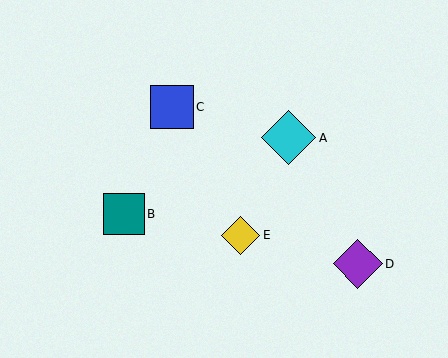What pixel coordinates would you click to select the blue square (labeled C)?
Click at (172, 107) to select the blue square C.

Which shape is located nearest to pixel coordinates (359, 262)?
The purple diamond (labeled D) at (358, 264) is nearest to that location.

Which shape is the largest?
The cyan diamond (labeled A) is the largest.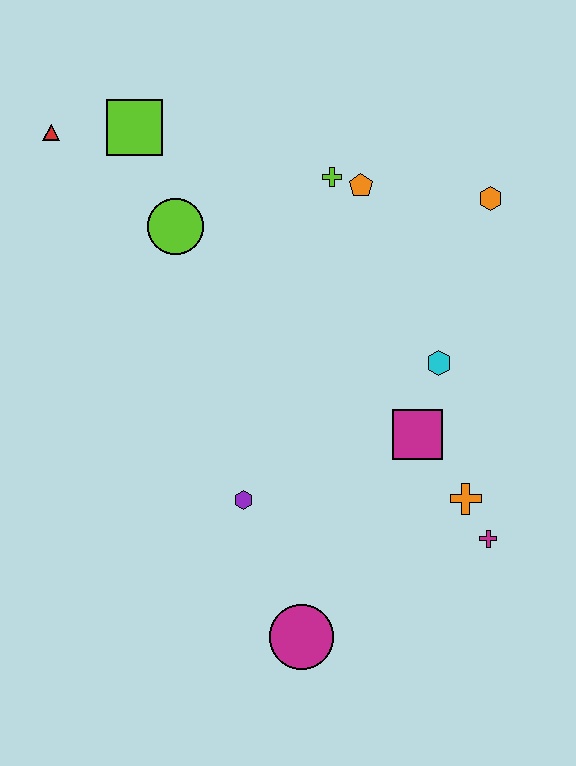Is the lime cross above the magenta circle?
Yes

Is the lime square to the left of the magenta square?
Yes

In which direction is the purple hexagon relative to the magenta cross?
The purple hexagon is to the left of the magenta cross.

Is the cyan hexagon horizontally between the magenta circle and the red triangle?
No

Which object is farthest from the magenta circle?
The red triangle is farthest from the magenta circle.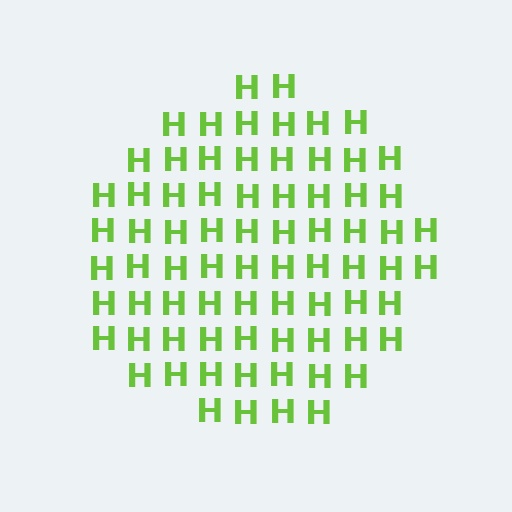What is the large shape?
The large shape is a circle.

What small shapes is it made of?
It is made of small letter H's.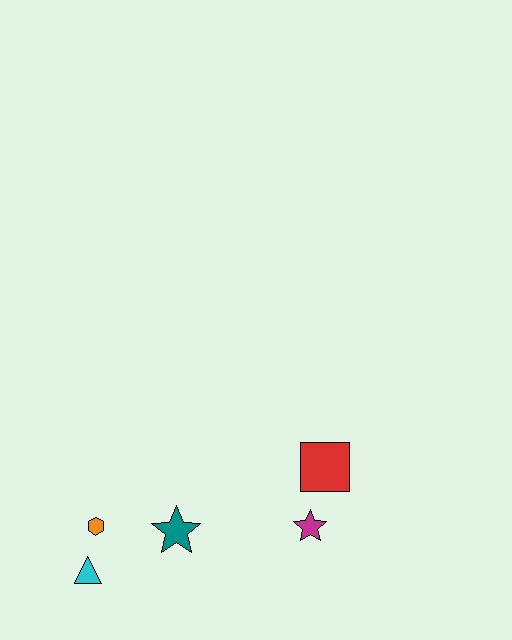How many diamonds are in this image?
There are no diamonds.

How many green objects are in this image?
There are no green objects.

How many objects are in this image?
There are 5 objects.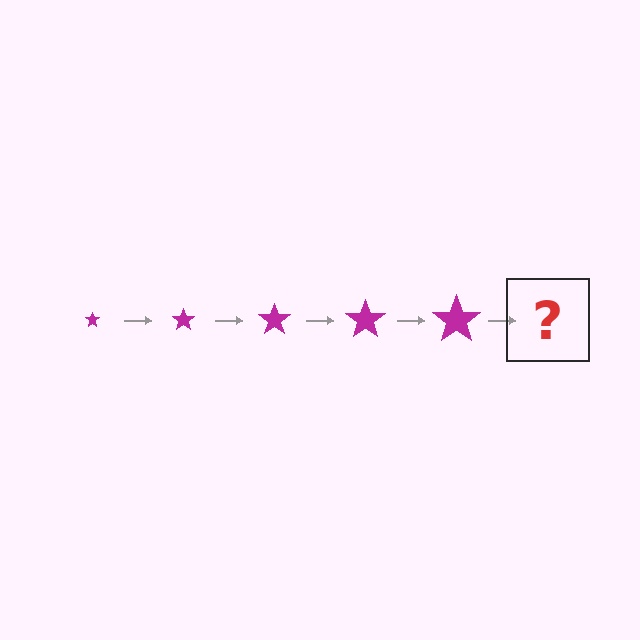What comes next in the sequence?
The next element should be a magenta star, larger than the previous one.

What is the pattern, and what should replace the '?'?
The pattern is that the star gets progressively larger each step. The '?' should be a magenta star, larger than the previous one.